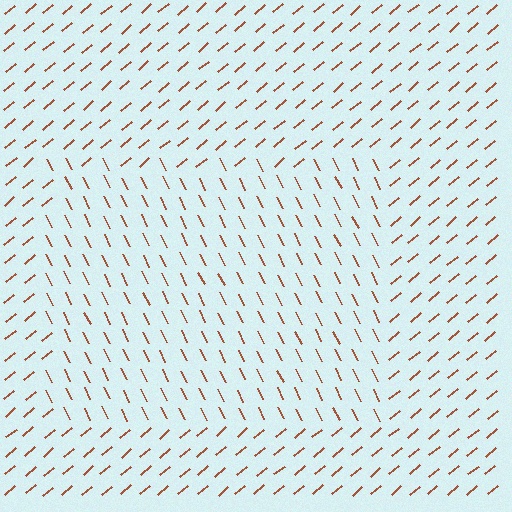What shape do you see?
I see a rectangle.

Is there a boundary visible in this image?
Yes, there is a texture boundary formed by a change in line orientation.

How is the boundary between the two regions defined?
The boundary is defined purely by a change in line orientation (approximately 77 degrees difference). All lines are the same color and thickness.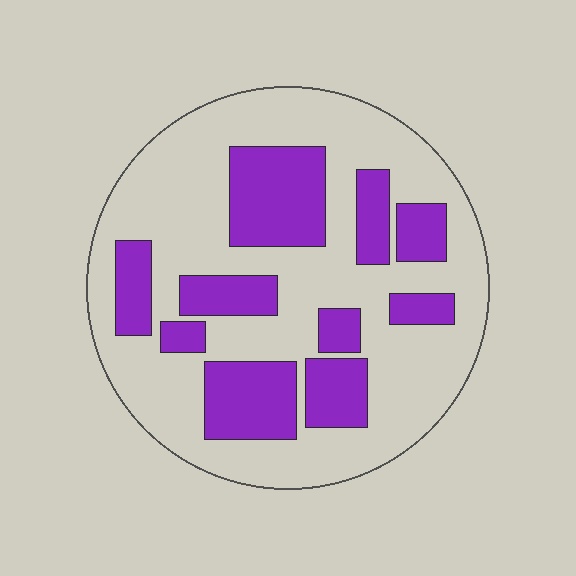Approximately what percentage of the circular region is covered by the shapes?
Approximately 30%.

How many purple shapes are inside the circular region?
10.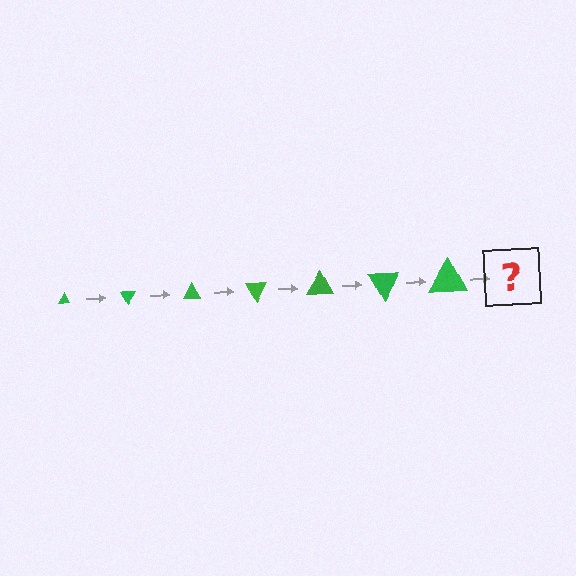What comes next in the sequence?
The next element should be a triangle, larger than the previous one and rotated 420 degrees from the start.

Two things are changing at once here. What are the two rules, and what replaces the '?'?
The two rules are that the triangle grows larger each step and it rotates 60 degrees each step. The '?' should be a triangle, larger than the previous one and rotated 420 degrees from the start.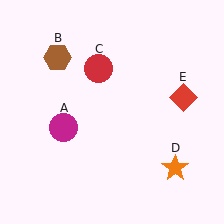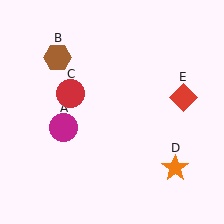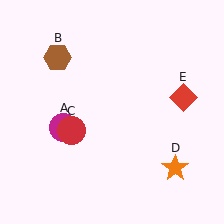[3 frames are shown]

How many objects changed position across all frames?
1 object changed position: red circle (object C).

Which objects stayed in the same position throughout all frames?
Magenta circle (object A) and brown hexagon (object B) and orange star (object D) and red diamond (object E) remained stationary.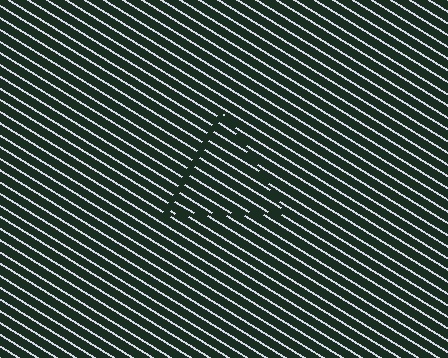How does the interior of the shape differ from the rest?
The interior of the shape contains the same grating, shifted by half a period — the contour is defined by the phase discontinuity where line-ends from the inner and outer gratings abut.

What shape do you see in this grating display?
An illusory triangle. The interior of the shape contains the same grating, shifted by half a period — the contour is defined by the phase discontinuity where line-ends from the inner and outer gratings abut.